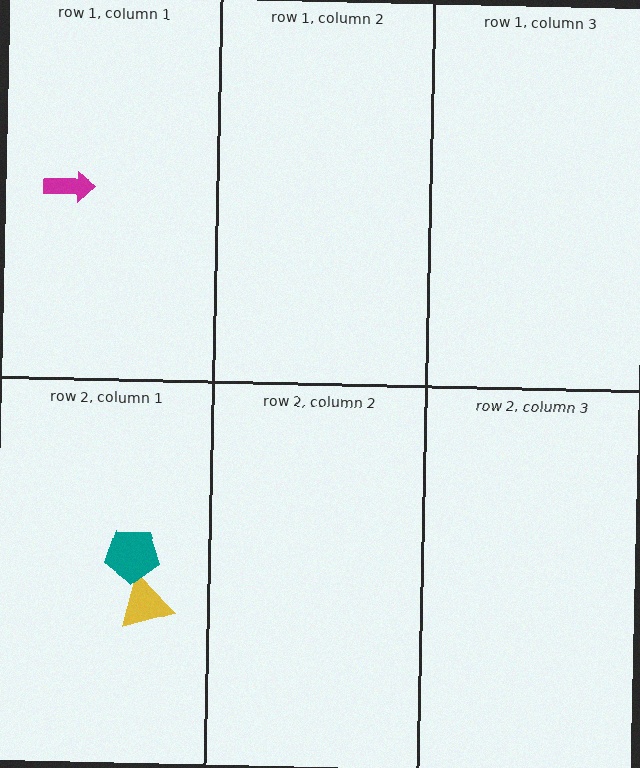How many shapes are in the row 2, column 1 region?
2.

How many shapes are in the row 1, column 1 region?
1.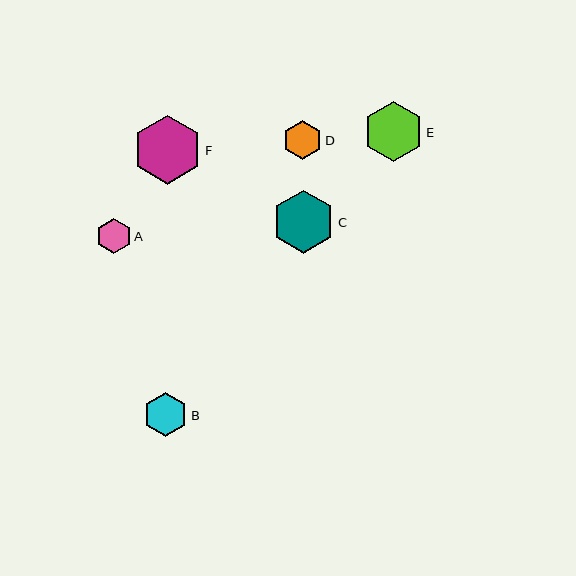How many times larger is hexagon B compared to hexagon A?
Hexagon B is approximately 1.2 times the size of hexagon A.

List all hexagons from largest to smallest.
From largest to smallest: F, C, E, B, D, A.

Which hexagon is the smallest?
Hexagon A is the smallest with a size of approximately 35 pixels.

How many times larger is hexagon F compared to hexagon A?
Hexagon F is approximately 2.0 times the size of hexagon A.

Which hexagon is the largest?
Hexagon F is the largest with a size of approximately 69 pixels.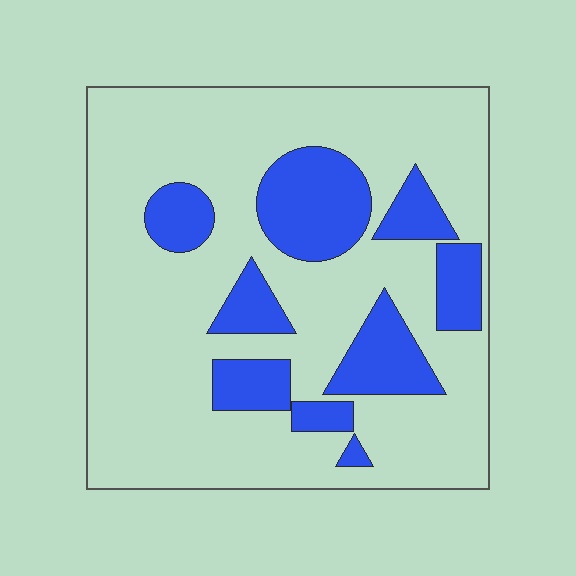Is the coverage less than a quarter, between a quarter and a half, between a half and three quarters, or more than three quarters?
Less than a quarter.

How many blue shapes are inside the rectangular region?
9.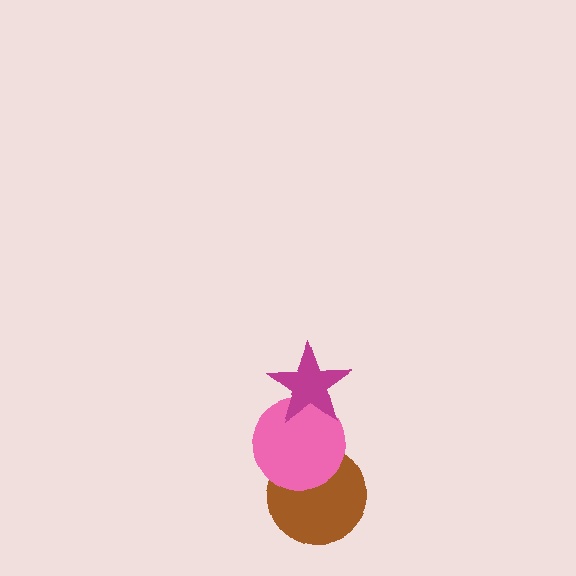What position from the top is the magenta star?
The magenta star is 1st from the top.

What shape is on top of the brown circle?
The pink circle is on top of the brown circle.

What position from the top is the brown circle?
The brown circle is 3rd from the top.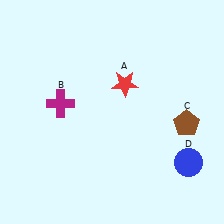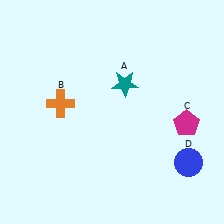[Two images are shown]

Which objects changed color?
A changed from red to teal. B changed from magenta to orange. C changed from brown to magenta.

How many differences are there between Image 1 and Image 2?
There are 3 differences between the two images.